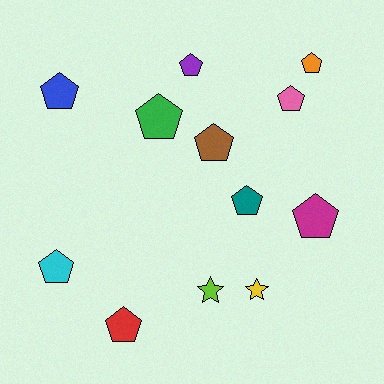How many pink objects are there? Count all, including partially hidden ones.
There is 1 pink object.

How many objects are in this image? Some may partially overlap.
There are 12 objects.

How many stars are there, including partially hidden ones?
There are 2 stars.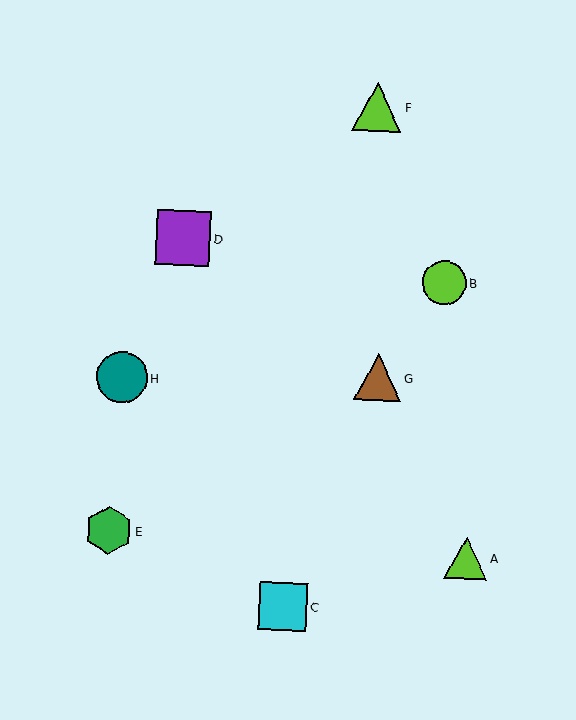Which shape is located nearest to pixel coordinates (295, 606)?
The cyan square (labeled C) at (283, 606) is nearest to that location.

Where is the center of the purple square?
The center of the purple square is at (183, 238).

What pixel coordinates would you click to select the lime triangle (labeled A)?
Click at (466, 558) to select the lime triangle A.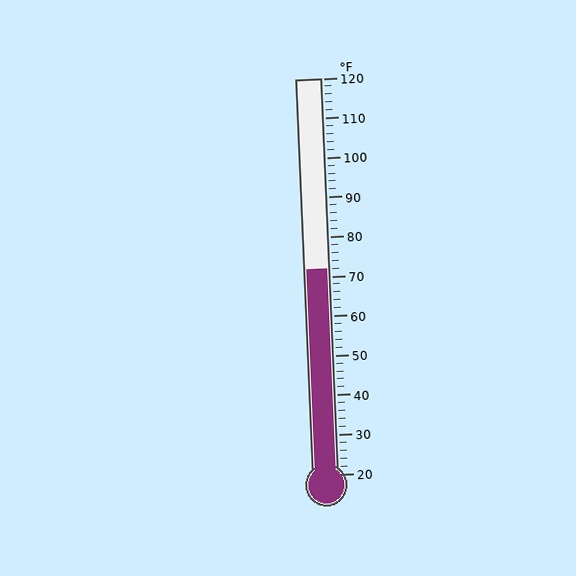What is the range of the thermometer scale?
The thermometer scale ranges from 20°F to 120°F.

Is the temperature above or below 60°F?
The temperature is above 60°F.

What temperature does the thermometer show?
The thermometer shows approximately 72°F.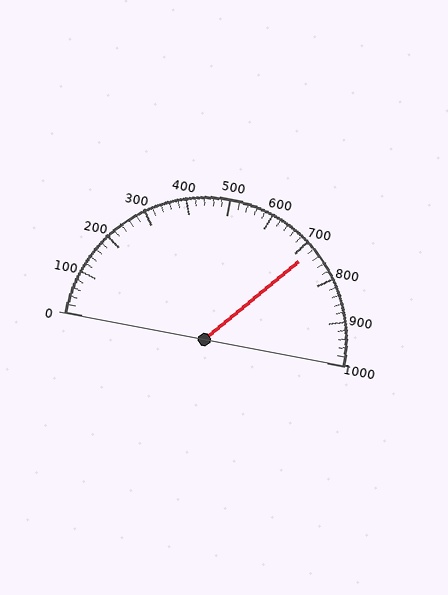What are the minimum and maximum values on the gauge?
The gauge ranges from 0 to 1000.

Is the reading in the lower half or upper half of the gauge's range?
The reading is in the upper half of the range (0 to 1000).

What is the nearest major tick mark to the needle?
The nearest major tick mark is 700.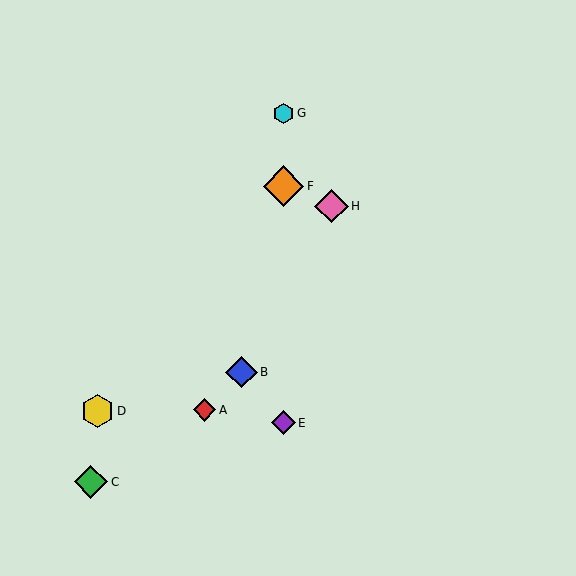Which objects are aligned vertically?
Objects E, F, G are aligned vertically.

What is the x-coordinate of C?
Object C is at x≈91.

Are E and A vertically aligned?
No, E is at x≈284 and A is at x≈204.